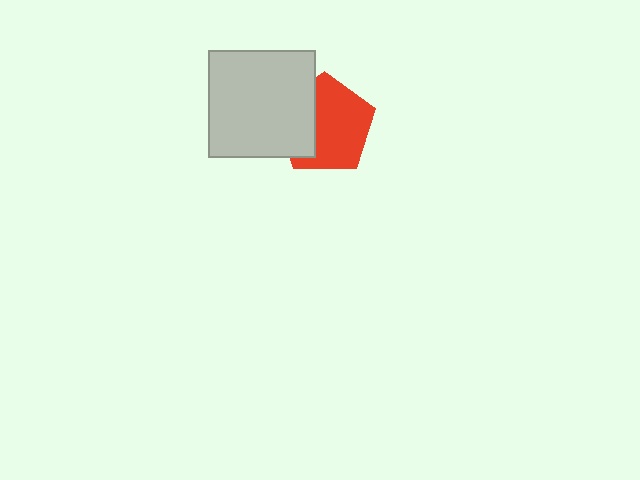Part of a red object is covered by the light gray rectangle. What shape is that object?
It is a pentagon.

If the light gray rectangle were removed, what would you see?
You would see the complete red pentagon.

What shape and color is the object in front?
The object in front is a light gray rectangle.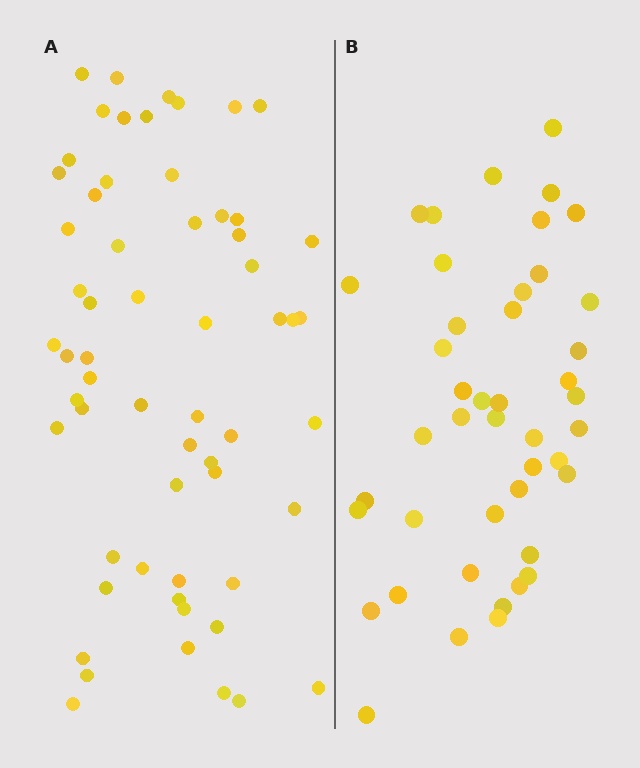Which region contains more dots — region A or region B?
Region A (the left region) has more dots.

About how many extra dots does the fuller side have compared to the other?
Region A has approximately 15 more dots than region B.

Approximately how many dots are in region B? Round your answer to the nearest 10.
About 40 dots. (The exact count is 44, which rounds to 40.)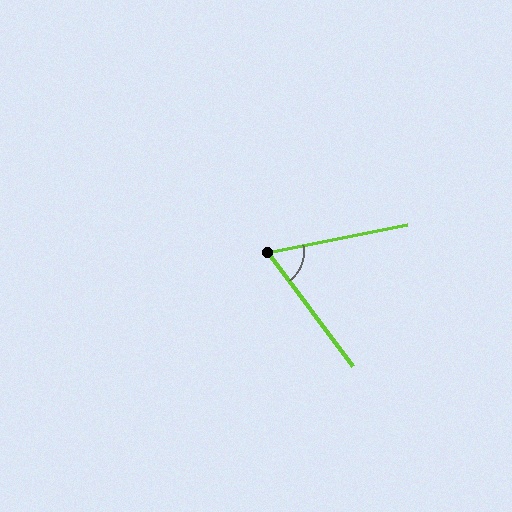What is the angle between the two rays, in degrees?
Approximately 64 degrees.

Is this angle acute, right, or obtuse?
It is acute.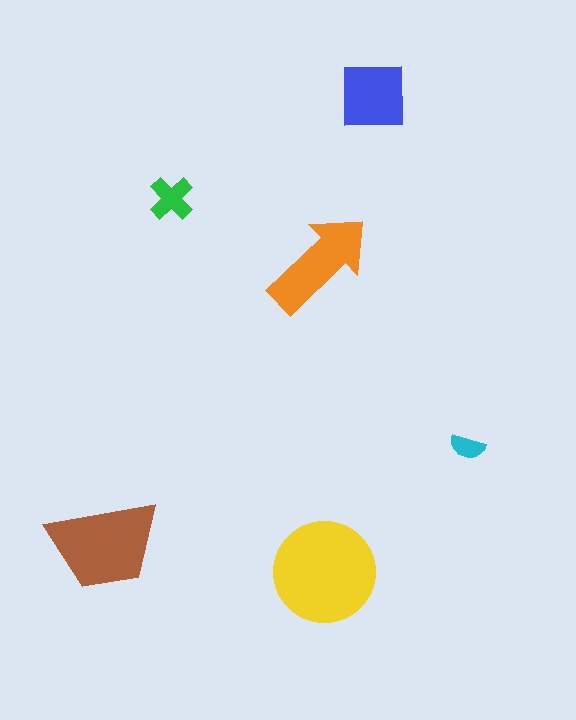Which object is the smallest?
The cyan semicircle.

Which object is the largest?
The yellow circle.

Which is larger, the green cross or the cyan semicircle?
The green cross.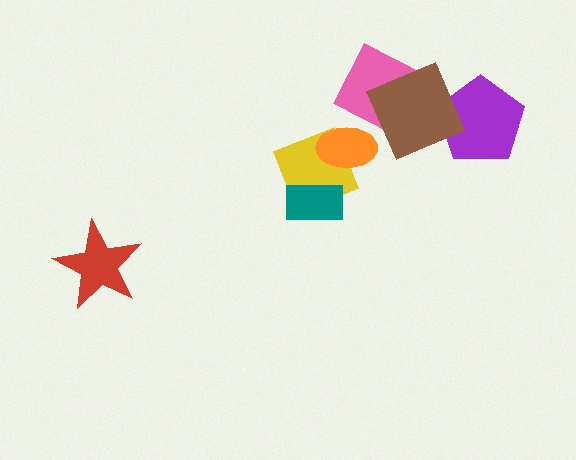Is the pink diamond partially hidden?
Yes, it is partially covered by another shape.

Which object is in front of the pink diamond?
The brown square is in front of the pink diamond.